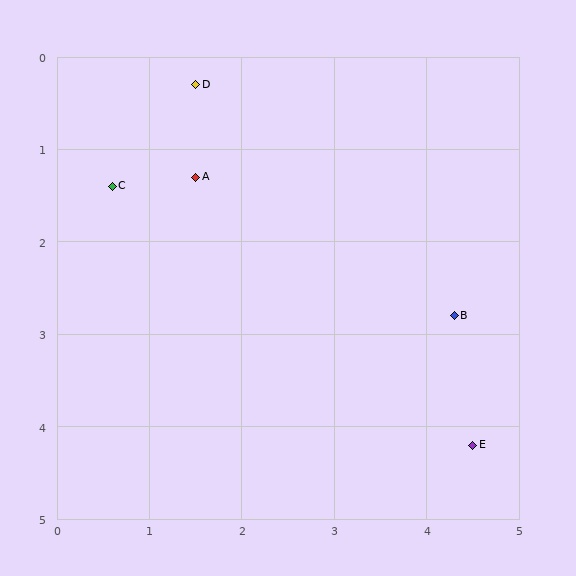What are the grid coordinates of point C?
Point C is at approximately (0.6, 1.4).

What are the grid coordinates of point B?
Point B is at approximately (4.3, 2.8).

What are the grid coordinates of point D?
Point D is at approximately (1.5, 0.3).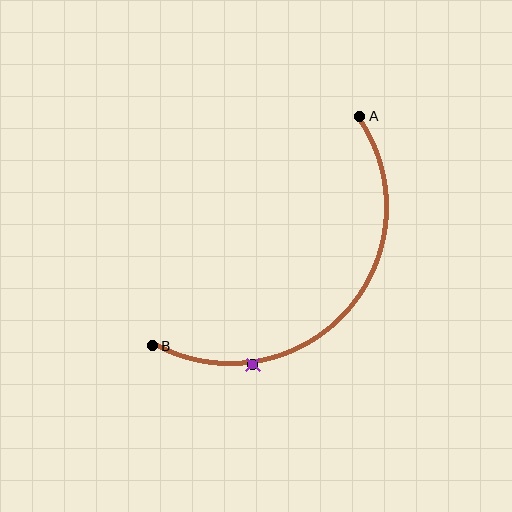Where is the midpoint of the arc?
The arc midpoint is the point on the curve farthest from the straight line joining A and B. It sits below and to the right of that line.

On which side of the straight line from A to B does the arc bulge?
The arc bulges below and to the right of the straight line connecting A and B.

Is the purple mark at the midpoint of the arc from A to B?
No. The purple mark lies on the arc but is closer to endpoint B. The arc midpoint would be at the point on the curve equidistant along the arc from both A and B.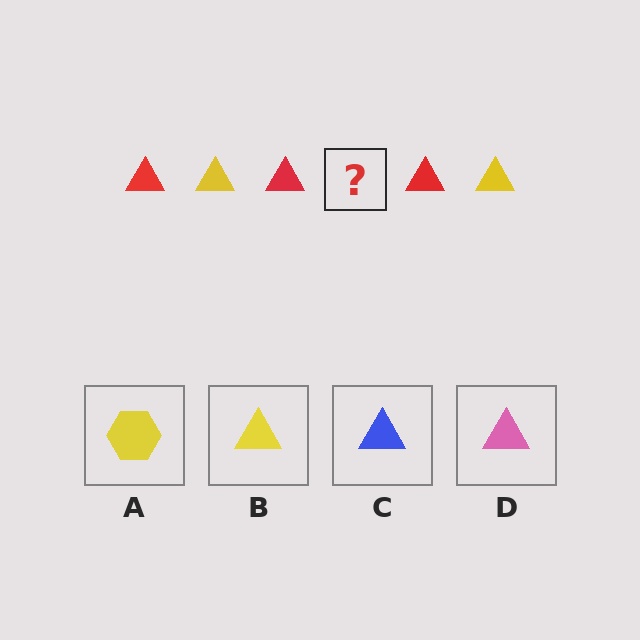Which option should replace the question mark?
Option B.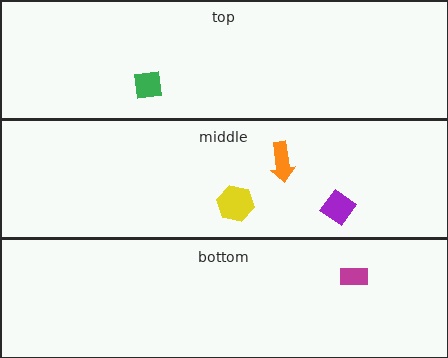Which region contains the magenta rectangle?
The bottom region.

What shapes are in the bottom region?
The magenta rectangle.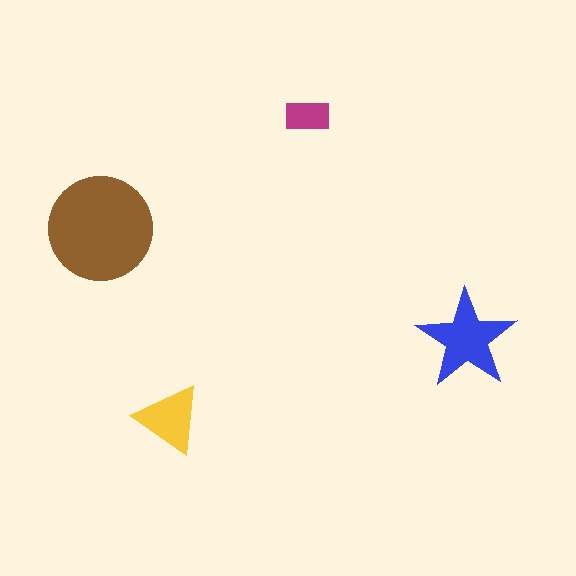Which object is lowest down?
The yellow triangle is bottommost.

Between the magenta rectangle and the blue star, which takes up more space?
The blue star.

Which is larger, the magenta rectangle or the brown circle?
The brown circle.